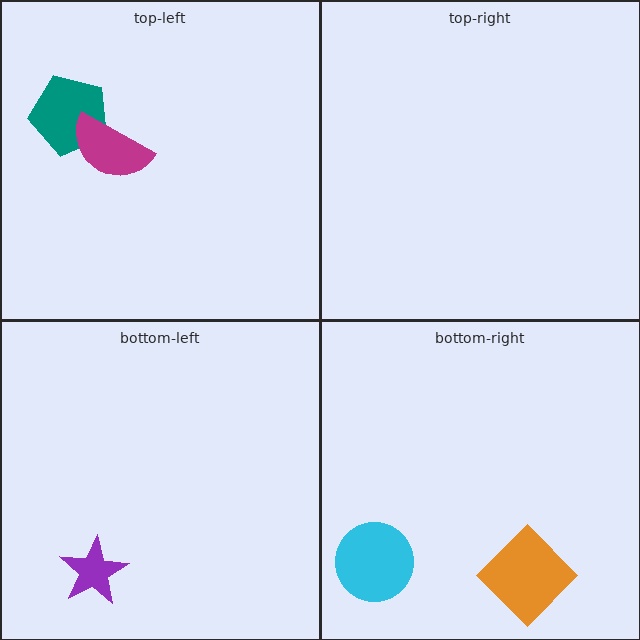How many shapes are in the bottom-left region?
1.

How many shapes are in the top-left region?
2.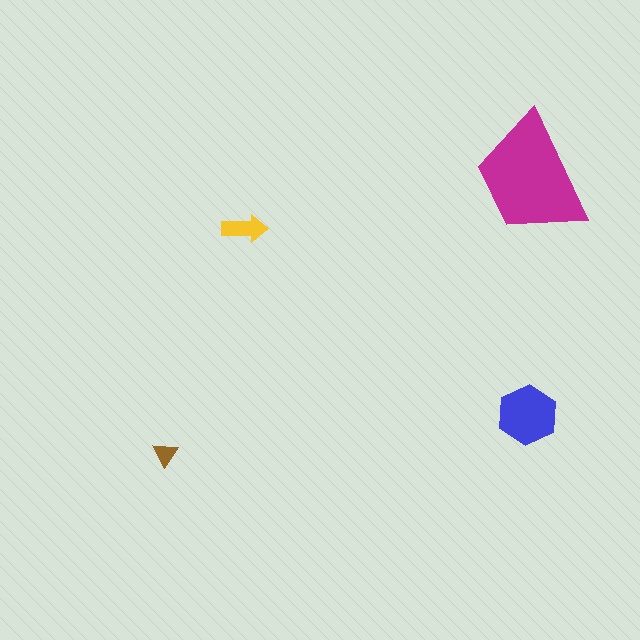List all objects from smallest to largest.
The brown triangle, the yellow arrow, the blue hexagon, the magenta trapezoid.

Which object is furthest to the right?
The blue hexagon is rightmost.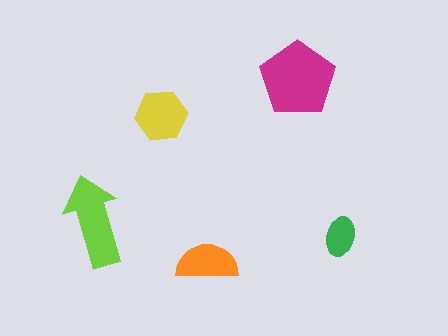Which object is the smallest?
The green ellipse.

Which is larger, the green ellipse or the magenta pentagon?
The magenta pentagon.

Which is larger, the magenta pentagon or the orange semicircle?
The magenta pentagon.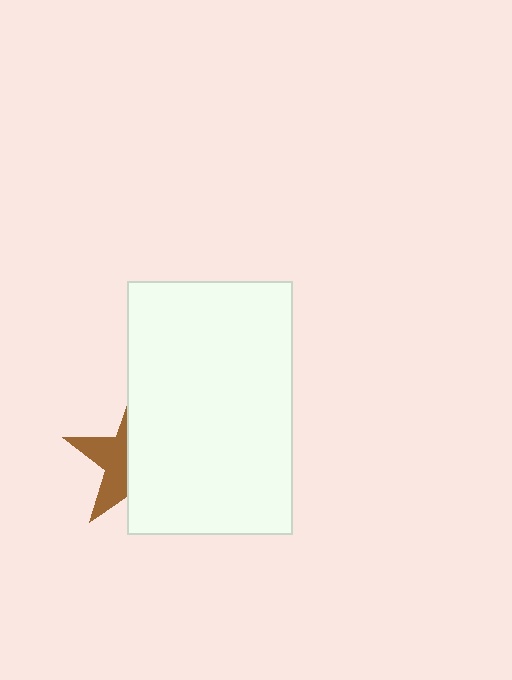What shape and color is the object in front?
The object in front is a white rectangle.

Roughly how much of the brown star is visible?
A small part of it is visible (roughly 40%).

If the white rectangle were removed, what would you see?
You would see the complete brown star.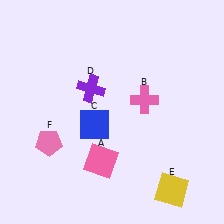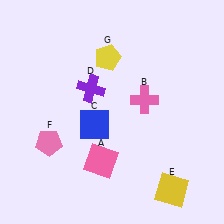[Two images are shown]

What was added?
A yellow pentagon (G) was added in Image 2.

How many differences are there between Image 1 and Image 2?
There is 1 difference between the two images.